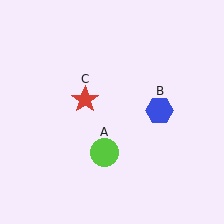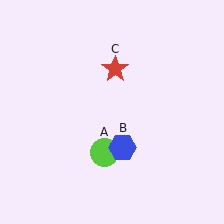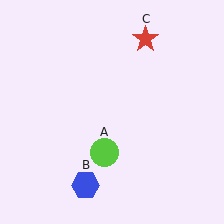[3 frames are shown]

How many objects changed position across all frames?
2 objects changed position: blue hexagon (object B), red star (object C).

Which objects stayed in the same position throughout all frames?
Lime circle (object A) remained stationary.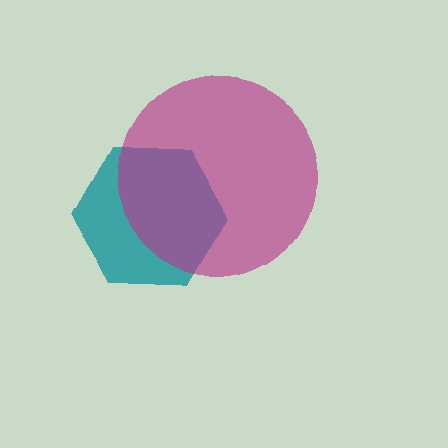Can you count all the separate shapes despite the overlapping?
Yes, there are 2 separate shapes.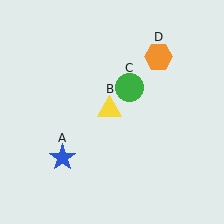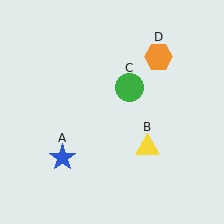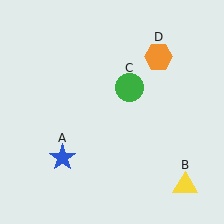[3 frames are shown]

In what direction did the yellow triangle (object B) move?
The yellow triangle (object B) moved down and to the right.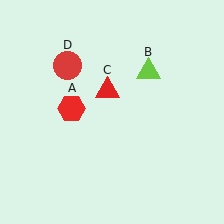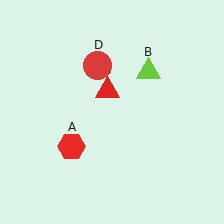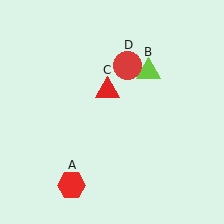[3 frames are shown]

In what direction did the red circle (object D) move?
The red circle (object D) moved right.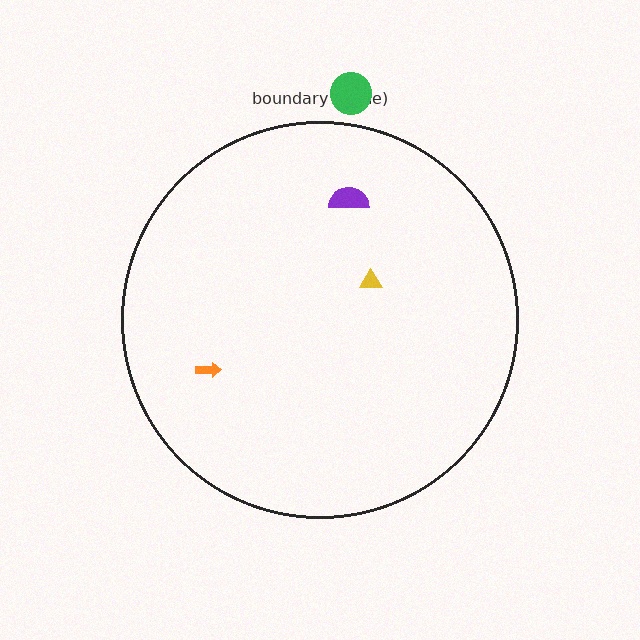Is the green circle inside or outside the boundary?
Outside.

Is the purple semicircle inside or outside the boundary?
Inside.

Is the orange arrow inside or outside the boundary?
Inside.